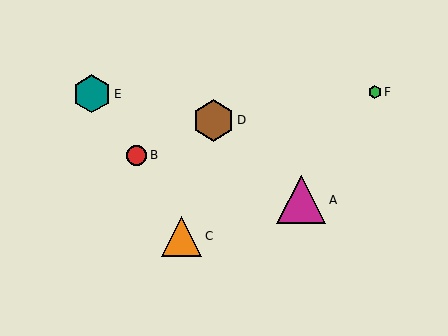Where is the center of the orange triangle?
The center of the orange triangle is at (182, 236).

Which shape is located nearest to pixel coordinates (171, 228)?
The orange triangle (labeled C) at (182, 236) is nearest to that location.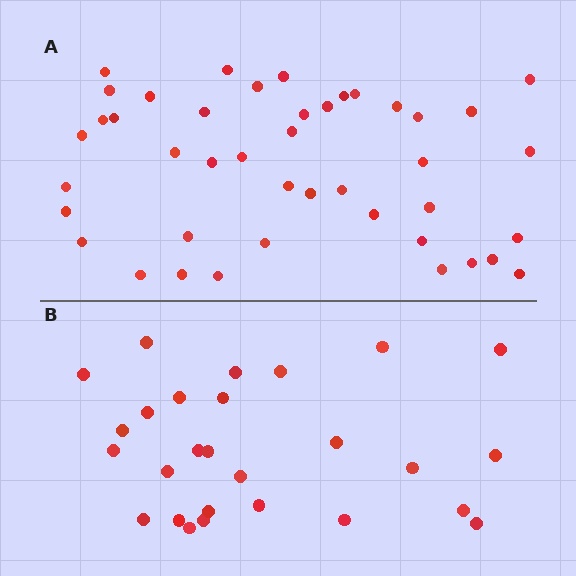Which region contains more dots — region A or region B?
Region A (the top region) has more dots.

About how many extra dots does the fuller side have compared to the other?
Region A has approximately 15 more dots than region B.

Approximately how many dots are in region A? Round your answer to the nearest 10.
About 40 dots. (The exact count is 43, which rounds to 40.)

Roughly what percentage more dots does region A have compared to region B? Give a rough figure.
About 60% more.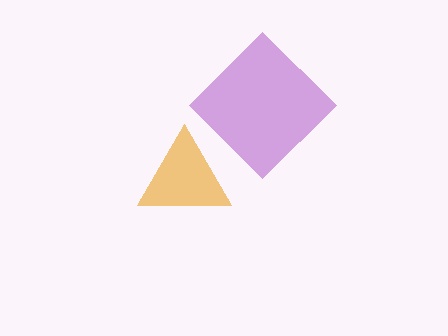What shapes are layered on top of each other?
The layered shapes are: an orange triangle, a purple diamond.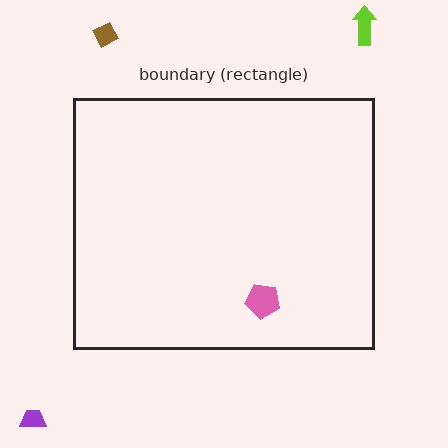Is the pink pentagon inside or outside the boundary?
Inside.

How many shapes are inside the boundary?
1 inside, 3 outside.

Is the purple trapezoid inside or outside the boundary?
Outside.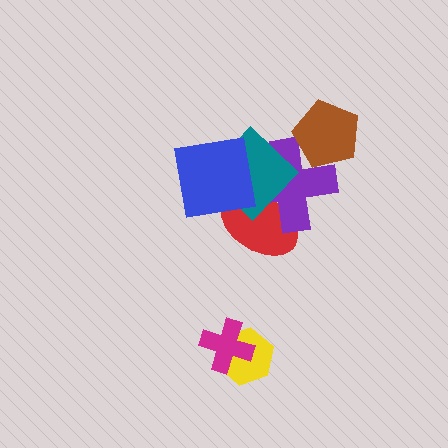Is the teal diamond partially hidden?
Yes, it is partially covered by another shape.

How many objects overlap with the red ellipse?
3 objects overlap with the red ellipse.